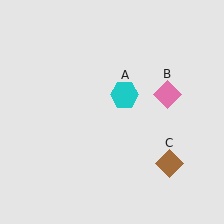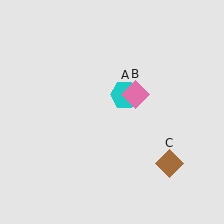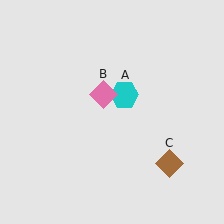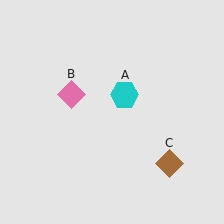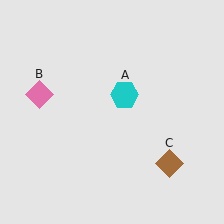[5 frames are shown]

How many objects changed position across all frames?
1 object changed position: pink diamond (object B).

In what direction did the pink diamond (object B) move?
The pink diamond (object B) moved left.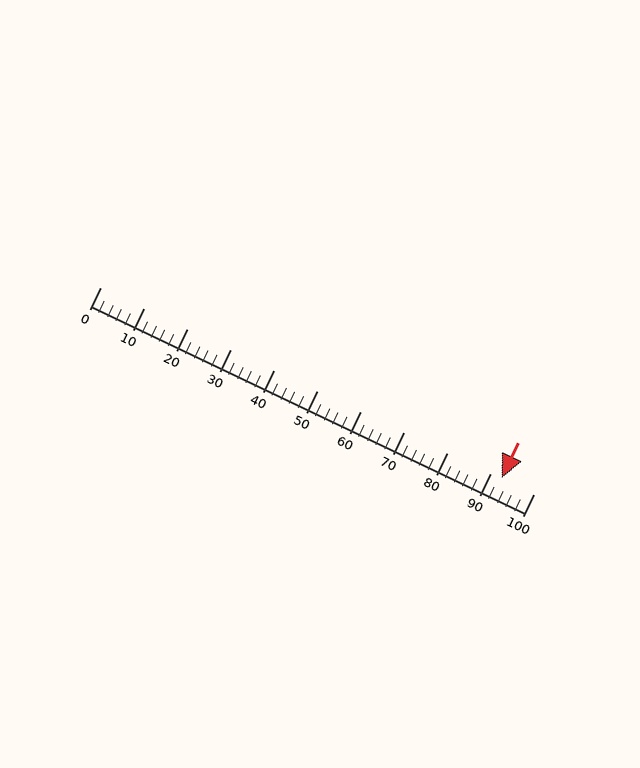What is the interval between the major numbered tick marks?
The major tick marks are spaced 10 units apart.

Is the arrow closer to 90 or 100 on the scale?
The arrow is closer to 90.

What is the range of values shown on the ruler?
The ruler shows values from 0 to 100.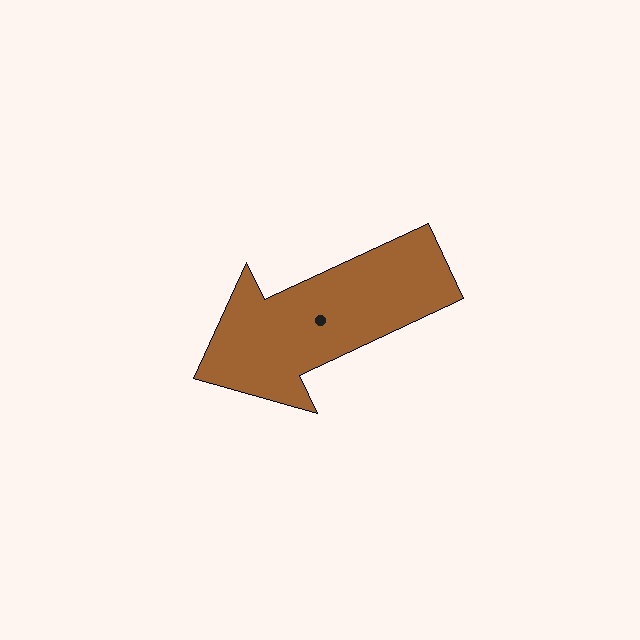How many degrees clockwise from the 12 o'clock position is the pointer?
Approximately 245 degrees.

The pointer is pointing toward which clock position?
Roughly 8 o'clock.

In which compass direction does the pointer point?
Southwest.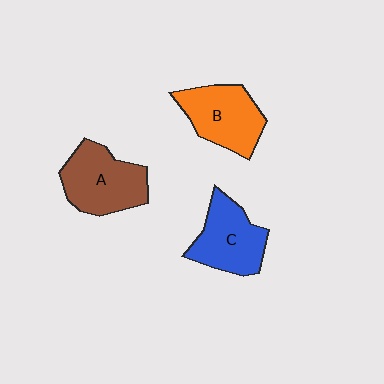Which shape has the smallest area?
Shape C (blue).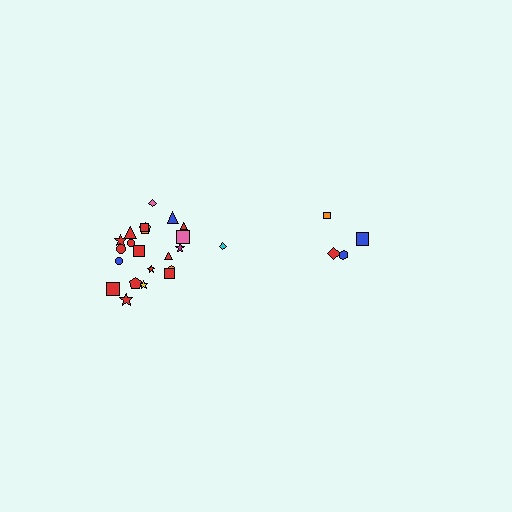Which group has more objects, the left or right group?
The left group.